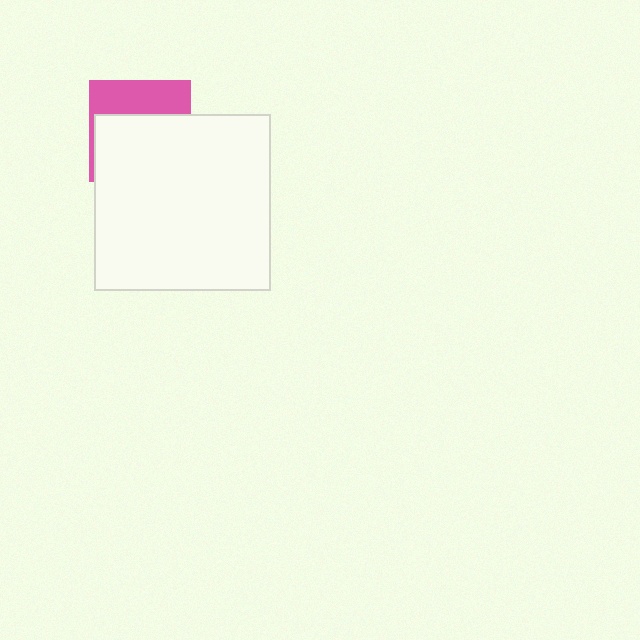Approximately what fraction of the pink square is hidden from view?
Roughly 64% of the pink square is hidden behind the white square.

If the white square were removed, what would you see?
You would see the complete pink square.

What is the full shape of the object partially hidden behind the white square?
The partially hidden object is a pink square.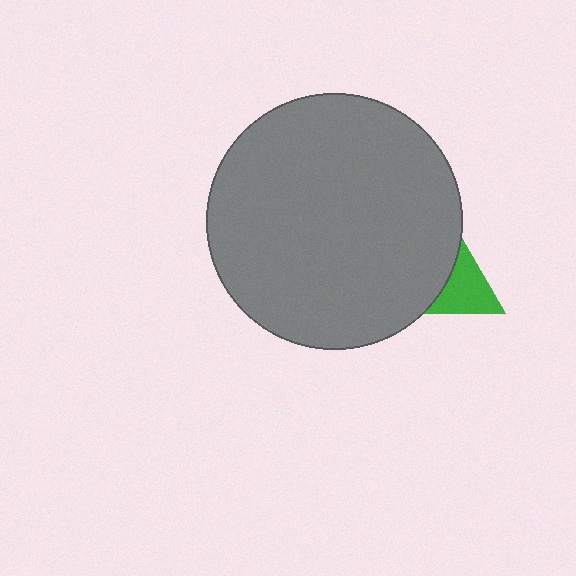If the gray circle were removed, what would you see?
You would see the complete green triangle.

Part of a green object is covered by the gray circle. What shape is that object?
It is a triangle.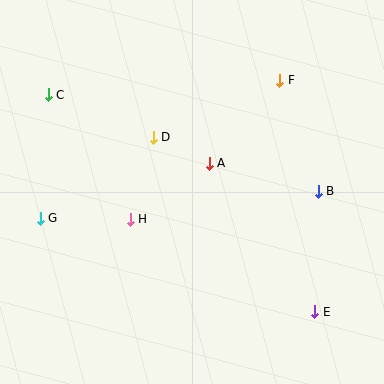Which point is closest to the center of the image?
Point A at (209, 163) is closest to the center.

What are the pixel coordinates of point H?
Point H is at (130, 219).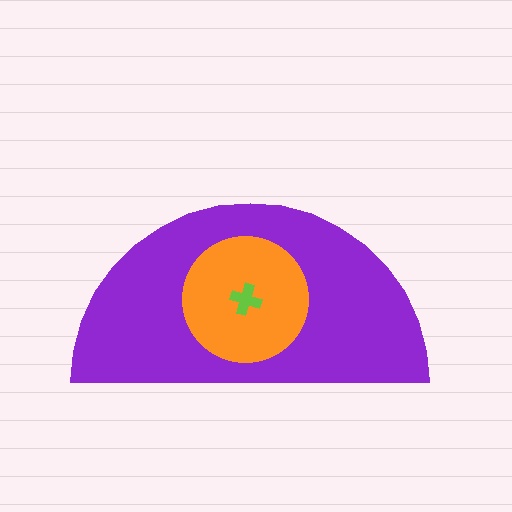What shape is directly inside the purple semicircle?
The orange circle.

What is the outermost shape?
The purple semicircle.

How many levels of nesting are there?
3.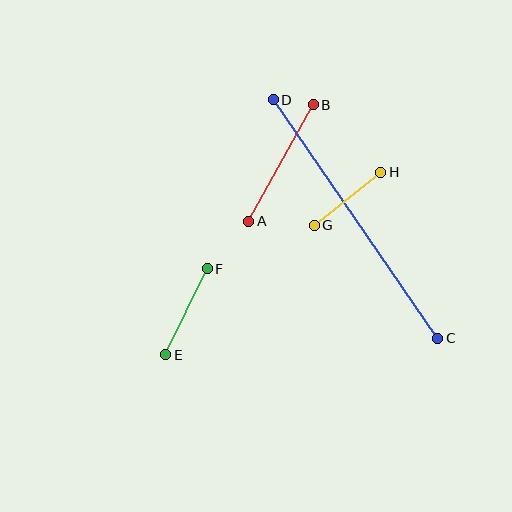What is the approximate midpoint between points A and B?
The midpoint is at approximately (281, 163) pixels.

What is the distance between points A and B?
The distance is approximately 133 pixels.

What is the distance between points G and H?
The distance is approximately 85 pixels.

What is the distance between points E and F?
The distance is approximately 96 pixels.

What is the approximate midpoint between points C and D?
The midpoint is at approximately (356, 219) pixels.